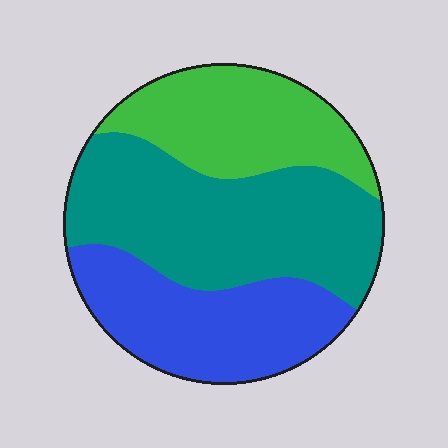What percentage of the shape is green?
Green covers about 25% of the shape.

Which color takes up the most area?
Teal, at roughly 45%.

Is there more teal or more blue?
Teal.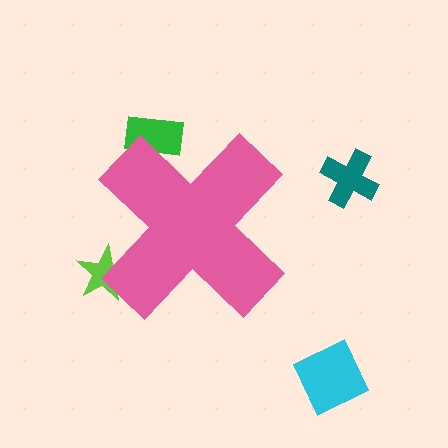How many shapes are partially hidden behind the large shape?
2 shapes are partially hidden.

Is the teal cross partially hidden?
No, the teal cross is fully visible.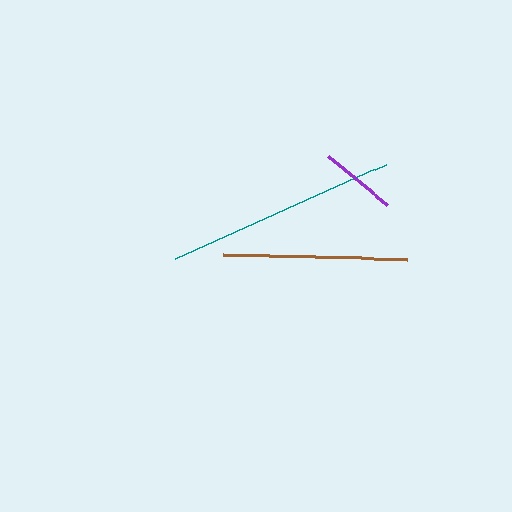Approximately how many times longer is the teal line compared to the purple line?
The teal line is approximately 3.0 times the length of the purple line.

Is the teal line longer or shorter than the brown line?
The teal line is longer than the brown line.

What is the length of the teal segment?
The teal segment is approximately 231 pixels long.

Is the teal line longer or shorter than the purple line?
The teal line is longer than the purple line.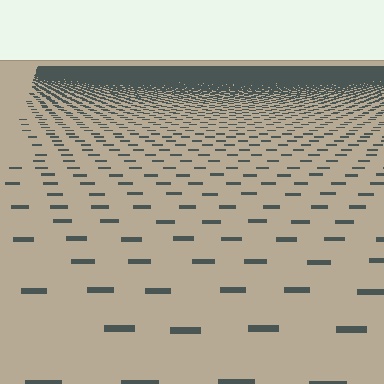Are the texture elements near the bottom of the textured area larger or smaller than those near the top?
Larger. Near the bottom, elements are closer to the viewer and appear at a bigger on-screen size.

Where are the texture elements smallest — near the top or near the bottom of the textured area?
Near the top.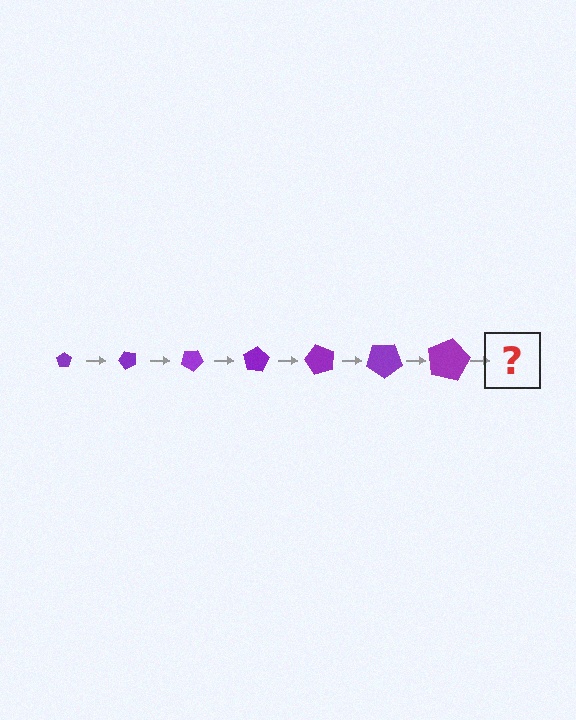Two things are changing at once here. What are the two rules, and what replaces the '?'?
The two rules are that the pentagon grows larger each step and it rotates 50 degrees each step. The '?' should be a pentagon, larger than the previous one and rotated 350 degrees from the start.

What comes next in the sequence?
The next element should be a pentagon, larger than the previous one and rotated 350 degrees from the start.